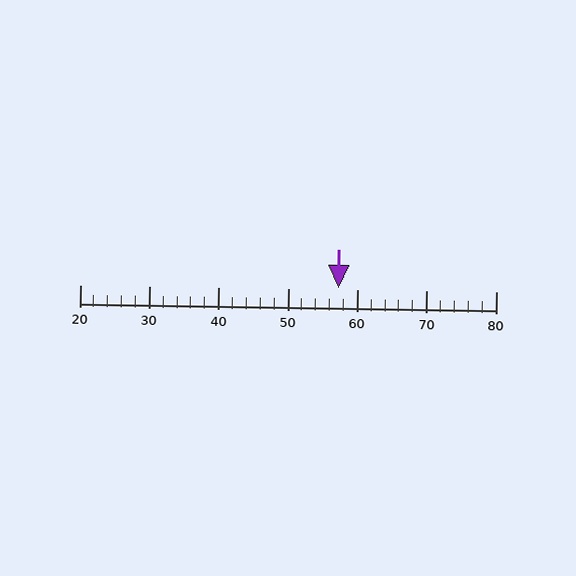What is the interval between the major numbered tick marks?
The major tick marks are spaced 10 units apart.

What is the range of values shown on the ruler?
The ruler shows values from 20 to 80.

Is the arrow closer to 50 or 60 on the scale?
The arrow is closer to 60.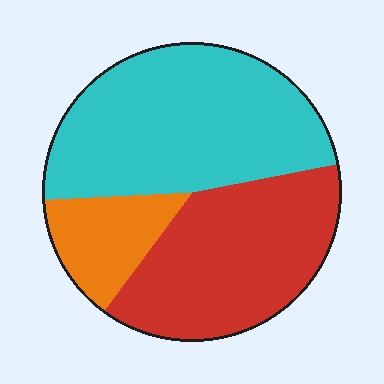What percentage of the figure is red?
Red takes up between a quarter and a half of the figure.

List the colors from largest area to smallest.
From largest to smallest: cyan, red, orange.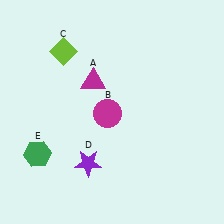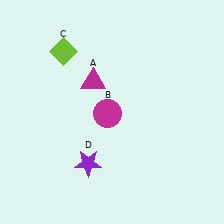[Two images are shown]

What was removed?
The green hexagon (E) was removed in Image 2.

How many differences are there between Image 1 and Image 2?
There is 1 difference between the two images.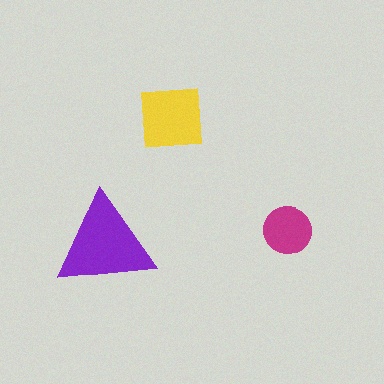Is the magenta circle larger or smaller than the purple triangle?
Smaller.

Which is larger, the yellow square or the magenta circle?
The yellow square.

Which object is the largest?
The purple triangle.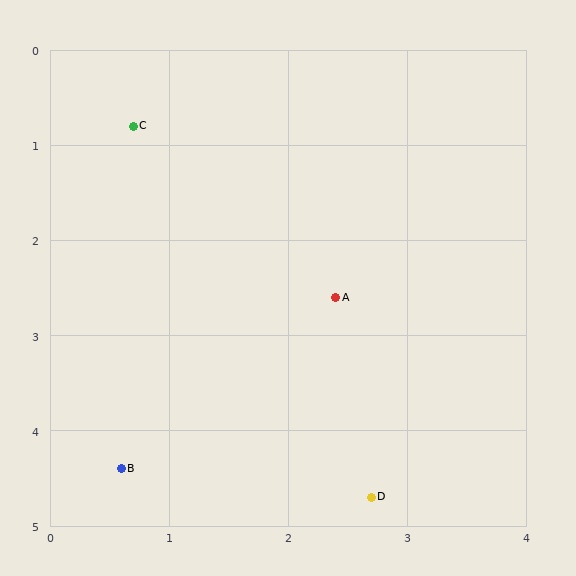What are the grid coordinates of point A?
Point A is at approximately (2.4, 2.6).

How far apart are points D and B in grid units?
Points D and B are about 2.1 grid units apart.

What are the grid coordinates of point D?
Point D is at approximately (2.7, 4.7).